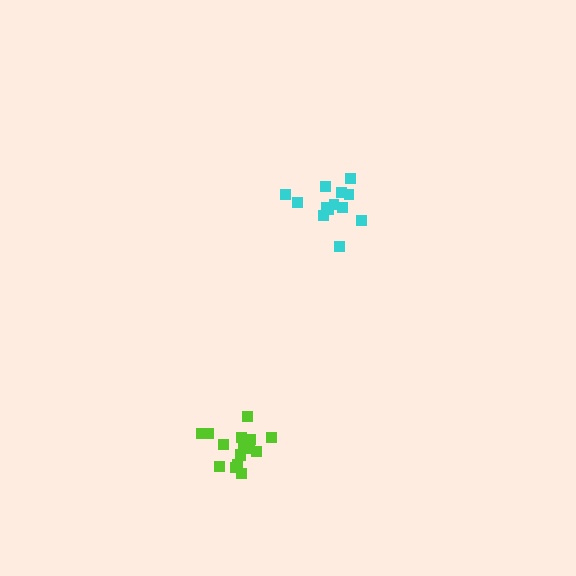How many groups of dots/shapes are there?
There are 2 groups.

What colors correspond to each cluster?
The clusters are colored: lime, cyan.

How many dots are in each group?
Group 1: 16 dots, Group 2: 13 dots (29 total).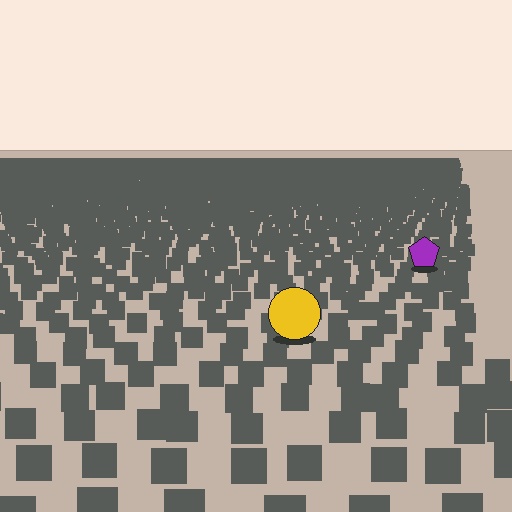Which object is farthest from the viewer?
The purple pentagon is farthest from the viewer. It appears smaller and the ground texture around it is denser.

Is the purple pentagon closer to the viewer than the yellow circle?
No. The yellow circle is closer — you can tell from the texture gradient: the ground texture is coarser near it.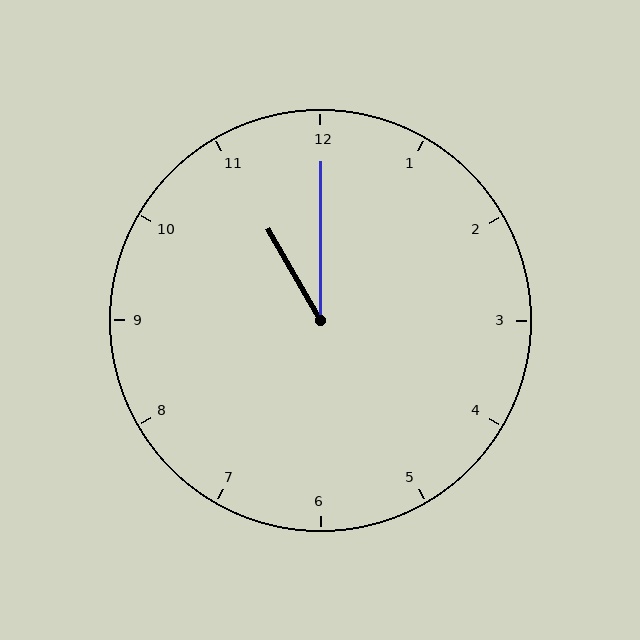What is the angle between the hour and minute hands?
Approximately 30 degrees.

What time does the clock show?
11:00.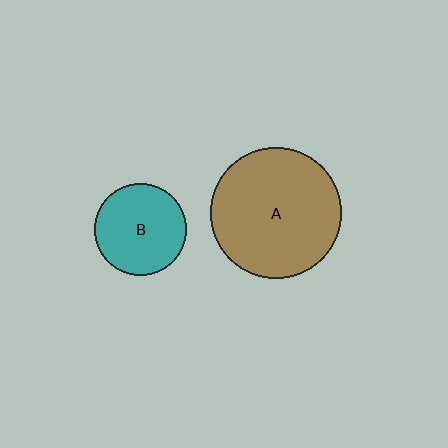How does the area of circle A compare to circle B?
Approximately 2.0 times.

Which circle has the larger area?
Circle A (brown).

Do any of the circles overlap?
No, none of the circles overlap.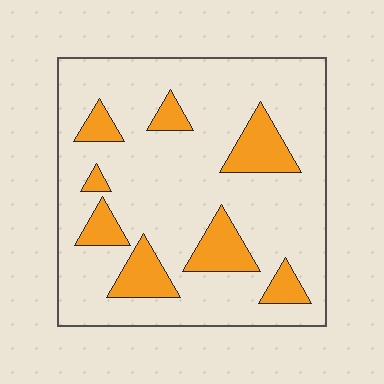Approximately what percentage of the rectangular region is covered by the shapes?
Approximately 20%.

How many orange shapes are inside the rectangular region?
8.